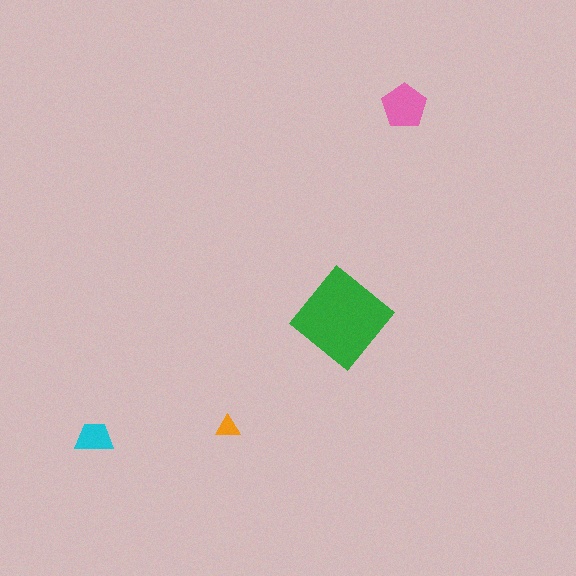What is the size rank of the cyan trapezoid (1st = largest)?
3rd.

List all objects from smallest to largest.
The orange triangle, the cyan trapezoid, the pink pentagon, the green diamond.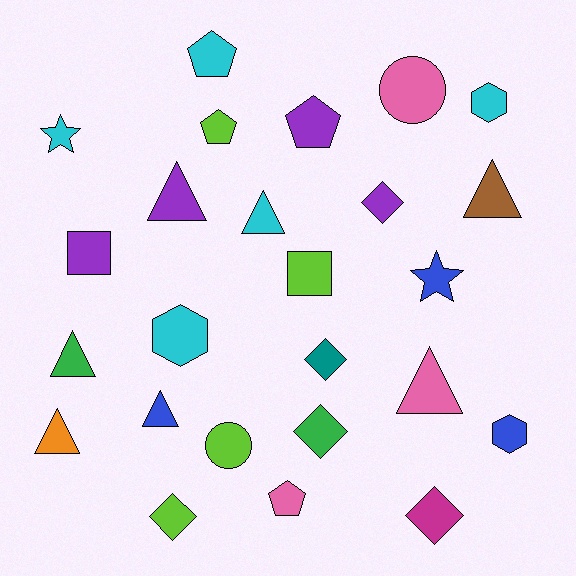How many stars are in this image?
There are 2 stars.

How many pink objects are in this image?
There are 3 pink objects.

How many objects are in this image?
There are 25 objects.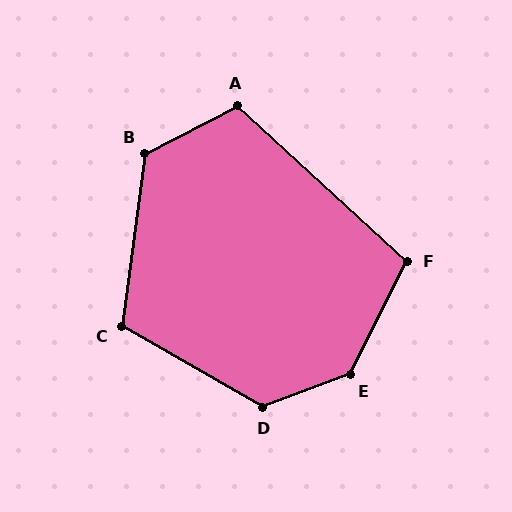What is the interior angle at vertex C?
Approximately 112 degrees (obtuse).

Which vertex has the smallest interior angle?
F, at approximately 106 degrees.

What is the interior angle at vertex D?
Approximately 130 degrees (obtuse).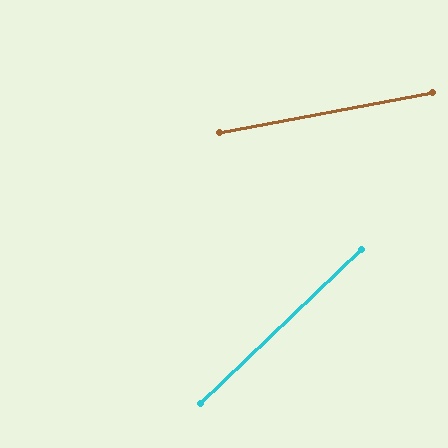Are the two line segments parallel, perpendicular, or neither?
Neither parallel nor perpendicular — they differ by about 33°.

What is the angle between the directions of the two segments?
Approximately 33 degrees.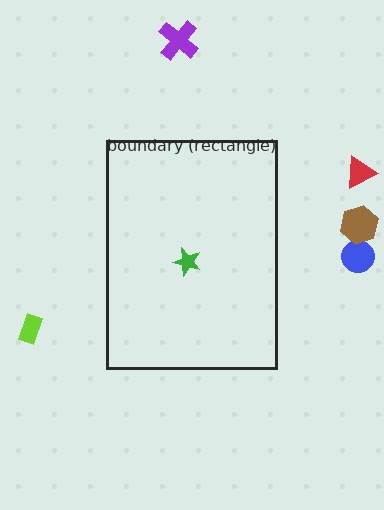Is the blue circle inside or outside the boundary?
Outside.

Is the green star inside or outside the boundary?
Inside.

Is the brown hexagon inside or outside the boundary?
Outside.